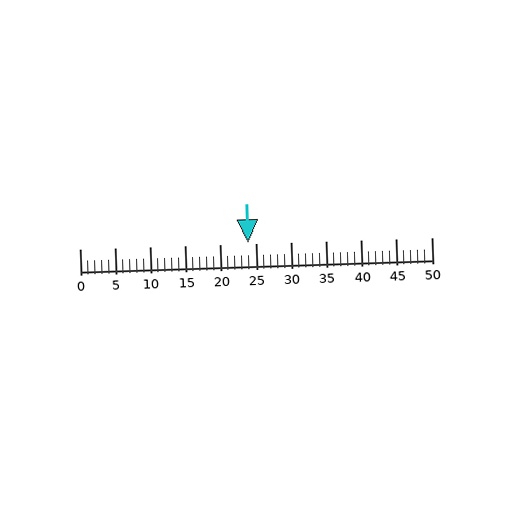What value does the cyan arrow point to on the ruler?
The cyan arrow points to approximately 24.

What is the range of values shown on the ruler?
The ruler shows values from 0 to 50.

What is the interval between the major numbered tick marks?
The major tick marks are spaced 5 units apart.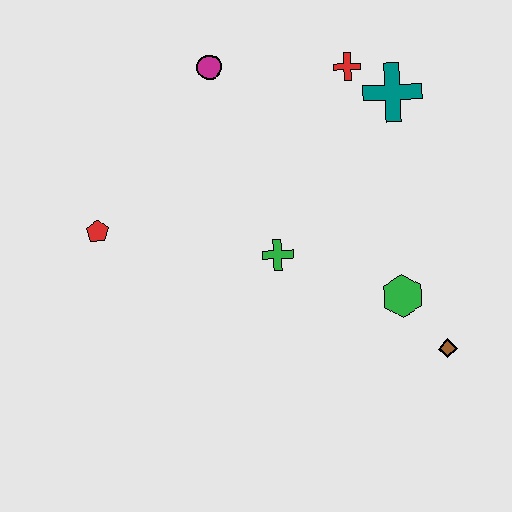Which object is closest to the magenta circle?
The red cross is closest to the magenta circle.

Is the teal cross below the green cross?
No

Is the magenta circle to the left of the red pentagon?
No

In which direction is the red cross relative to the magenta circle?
The red cross is to the right of the magenta circle.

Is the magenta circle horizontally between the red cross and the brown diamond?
No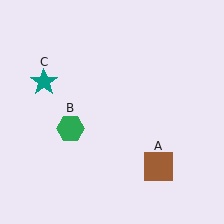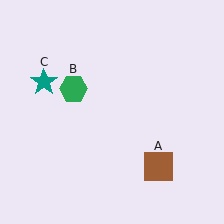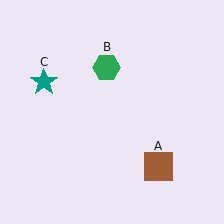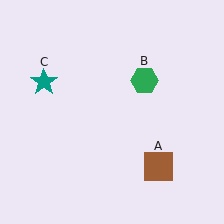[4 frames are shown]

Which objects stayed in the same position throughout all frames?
Brown square (object A) and teal star (object C) remained stationary.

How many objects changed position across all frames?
1 object changed position: green hexagon (object B).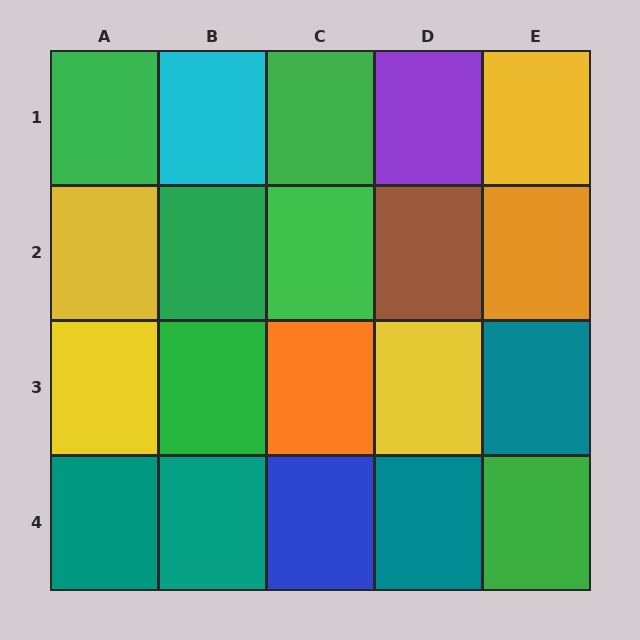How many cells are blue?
1 cell is blue.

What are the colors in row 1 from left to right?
Green, cyan, green, purple, yellow.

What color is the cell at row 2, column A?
Yellow.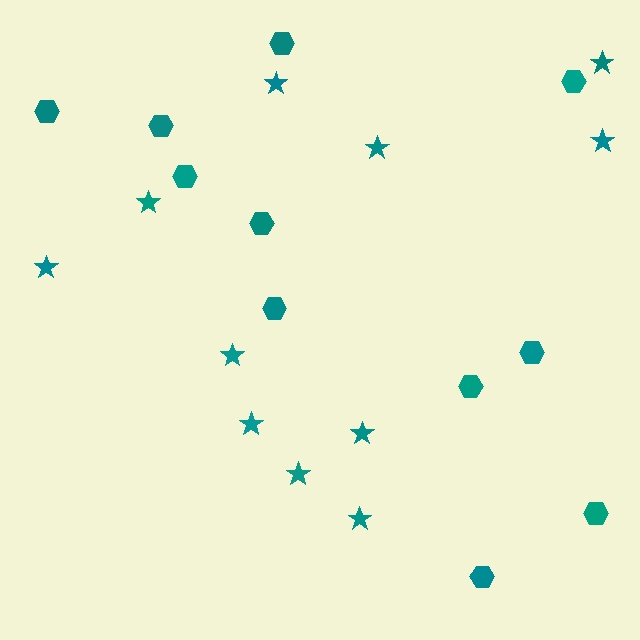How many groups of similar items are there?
There are 2 groups: one group of stars (11) and one group of hexagons (11).